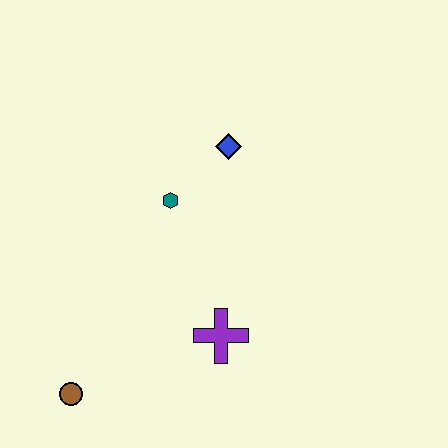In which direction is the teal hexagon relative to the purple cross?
The teal hexagon is above the purple cross.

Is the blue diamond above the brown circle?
Yes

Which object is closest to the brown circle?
The purple cross is closest to the brown circle.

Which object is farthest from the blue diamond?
The brown circle is farthest from the blue diamond.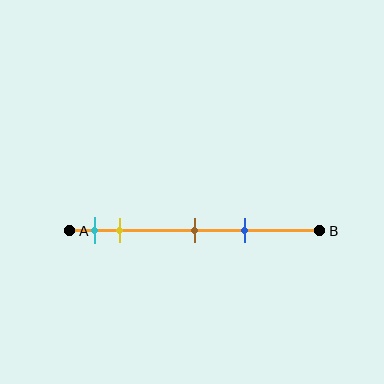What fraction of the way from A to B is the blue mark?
The blue mark is approximately 70% (0.7) of the way from A to B.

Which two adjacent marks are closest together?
The cyan and yellow marks are the closest adjacent pair.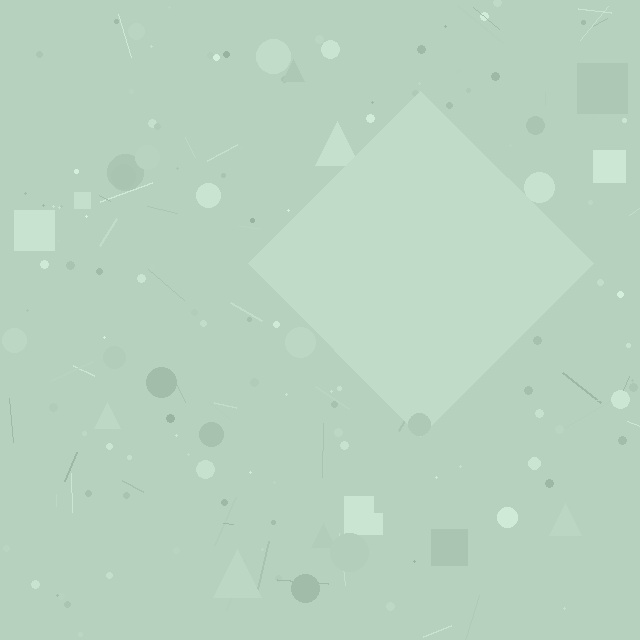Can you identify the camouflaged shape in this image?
The camouflaged shape is a diamond.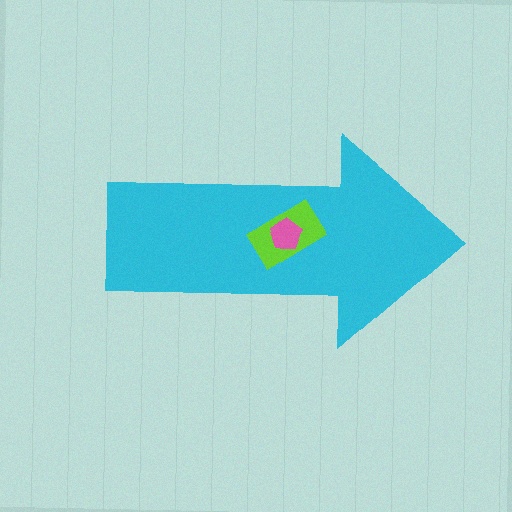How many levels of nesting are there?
3.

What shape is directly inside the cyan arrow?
The lime rectangle.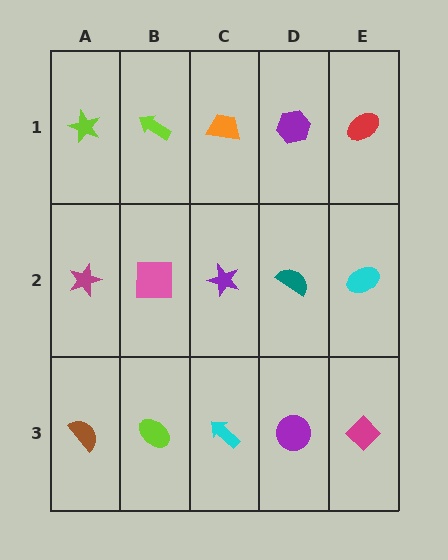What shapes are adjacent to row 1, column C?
A purple star (row 2, column C), a lime arrow (row 1, column B), a purple hexagon (row 1, column D).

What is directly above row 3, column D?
A teal semicircle.